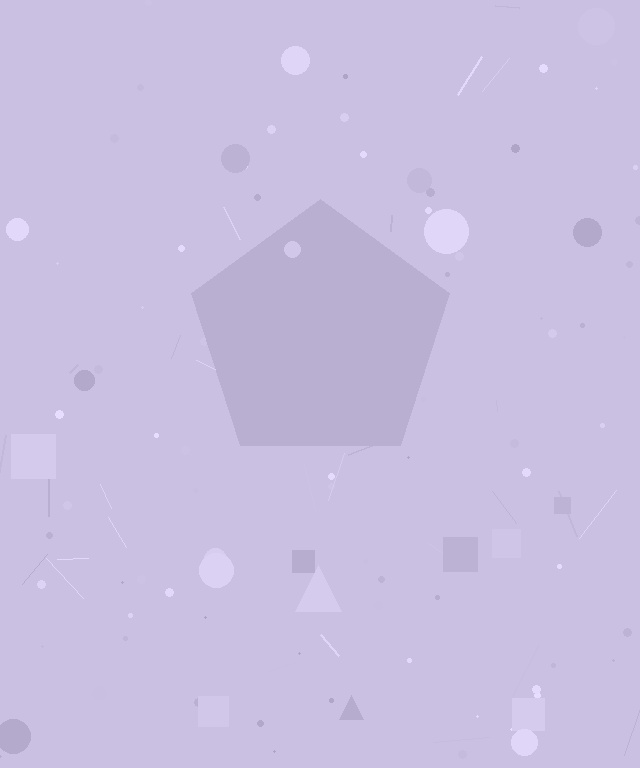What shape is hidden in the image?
A pentagon is hidden in the image.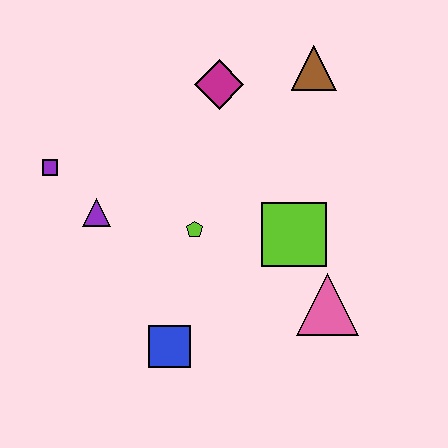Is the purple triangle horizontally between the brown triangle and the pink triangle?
No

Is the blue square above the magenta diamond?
No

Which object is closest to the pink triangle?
The lime square is closest to the pink triangle.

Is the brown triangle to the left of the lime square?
No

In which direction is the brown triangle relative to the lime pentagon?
The brown triangle is above the lime pentagon.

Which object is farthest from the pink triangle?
The purple square is farthest from the pink triangle.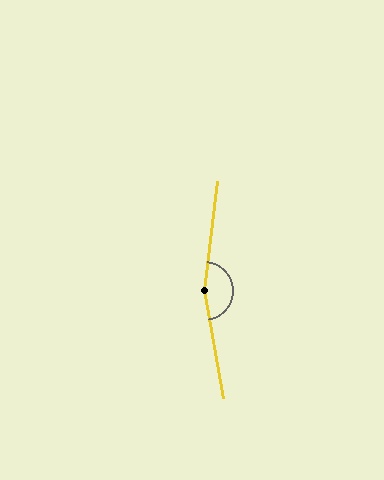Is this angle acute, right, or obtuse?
It is obtuse.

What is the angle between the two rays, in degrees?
Approximately 162 degrees.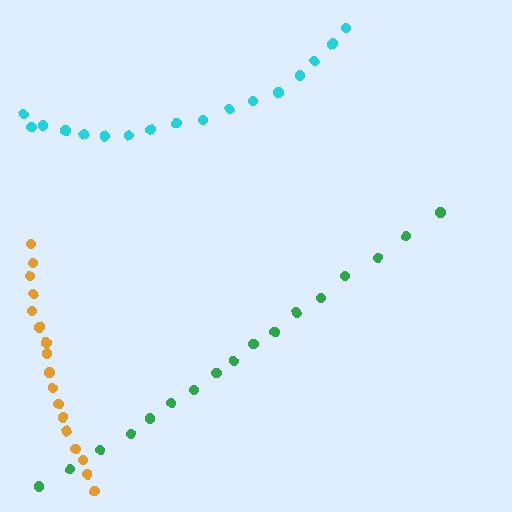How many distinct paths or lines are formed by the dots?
There are 3 distinct paths.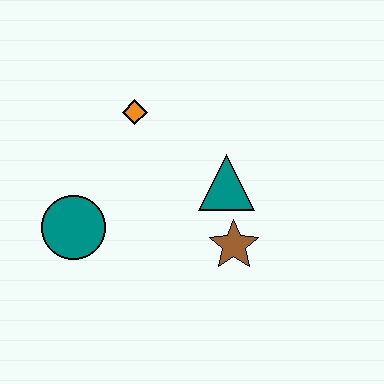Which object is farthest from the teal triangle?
The teal circle is farthest from the teal triangle.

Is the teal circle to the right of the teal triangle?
No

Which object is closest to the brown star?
The teal triangle is closest to the brown star.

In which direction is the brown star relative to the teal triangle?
The brown star is below the teal triangle.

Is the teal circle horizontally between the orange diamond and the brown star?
No